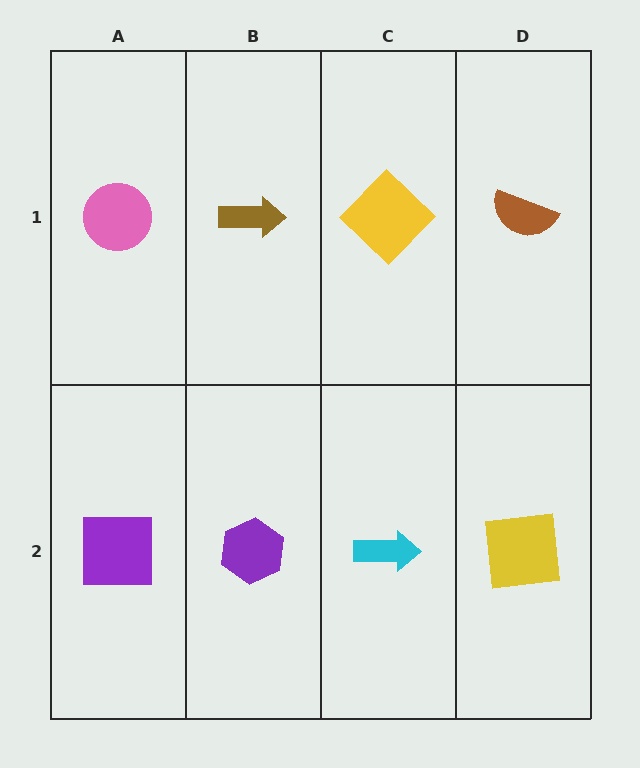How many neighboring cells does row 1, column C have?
3.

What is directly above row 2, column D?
A brown semicircle.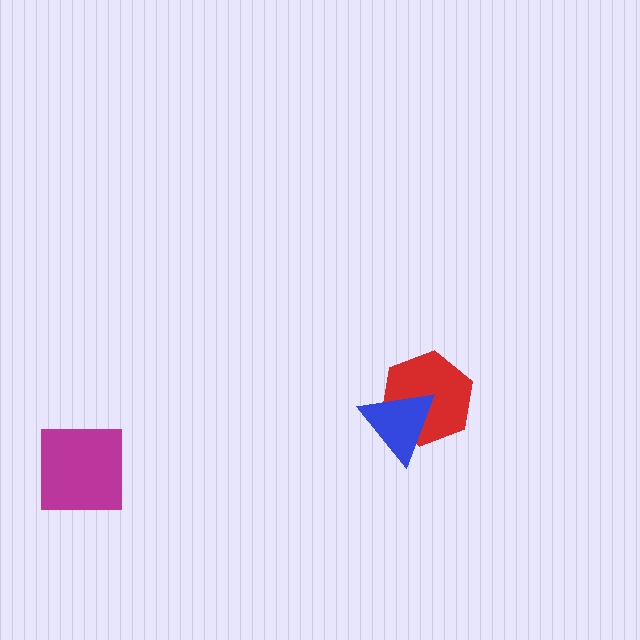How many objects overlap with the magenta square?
0 objects overlap with the magenta square.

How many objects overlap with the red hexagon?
1 object overlaps with the red hexagon.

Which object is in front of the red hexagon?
The blue triangle is in front of the red hexagon.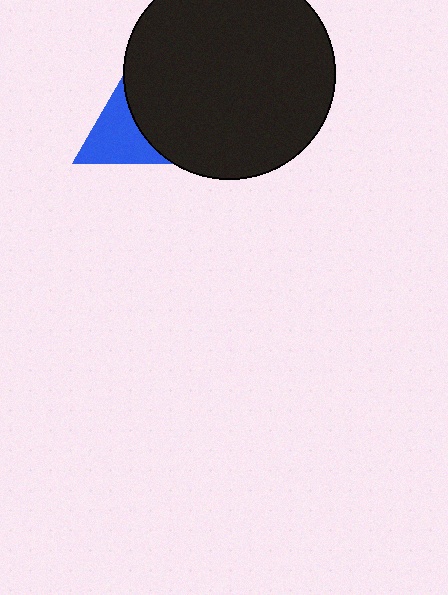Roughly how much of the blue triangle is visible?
About half of it is visible (roughly 51%).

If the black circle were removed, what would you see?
You would see the complete blue triangle.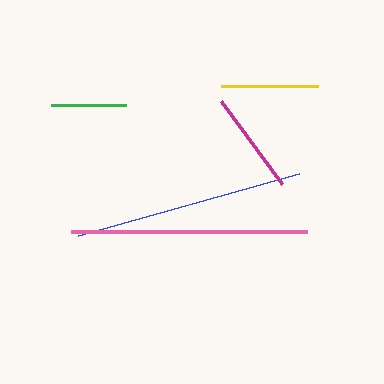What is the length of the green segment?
The green segment is approximately 75 pixels long.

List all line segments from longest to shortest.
From longest to shortest: pink, blue, magenta, yellow, green.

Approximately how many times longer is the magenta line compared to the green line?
The magenta line is approximately 1.4 times the length of the green line.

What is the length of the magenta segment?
The magenta segment is approximately 102 pixels long.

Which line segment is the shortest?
The green line is the shortest at approximately 75 pixels.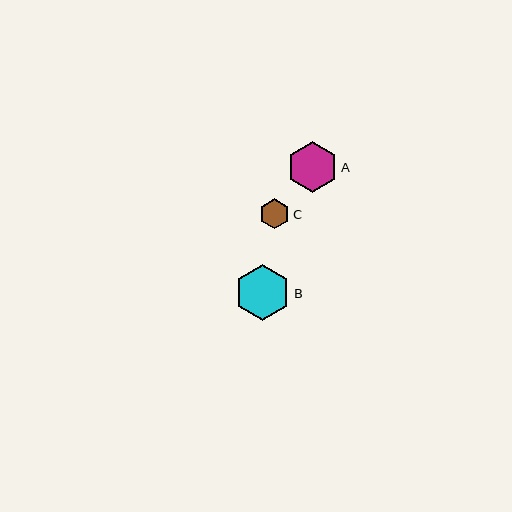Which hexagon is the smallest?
Hexagon C is the smallest with a size of approximately 30 pixels.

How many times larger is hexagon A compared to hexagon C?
Hexagon A is approximately 1.7 times the size of hexagon C.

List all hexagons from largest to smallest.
From largest to smallest: B, A, C.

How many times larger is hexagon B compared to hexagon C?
Hexagon B is approximately 1.9 times the size of hexagon C.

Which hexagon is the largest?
Hexagon B is the largest with a size of approximately 56 pixels.